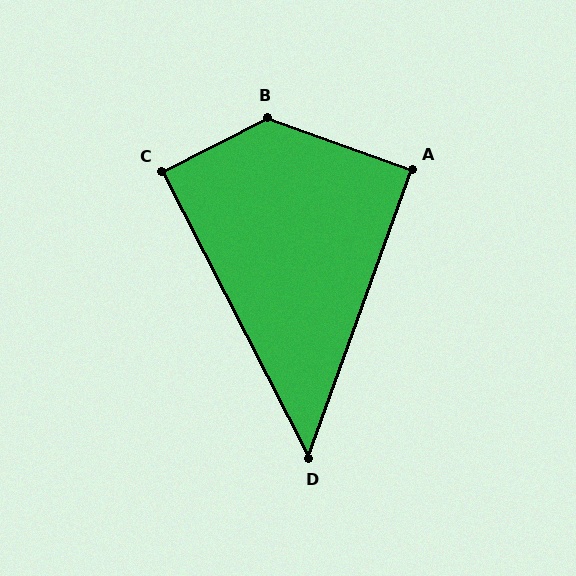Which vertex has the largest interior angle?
B, at approximately 133 degrees.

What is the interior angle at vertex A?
Approximately 90 degrees (approximately right).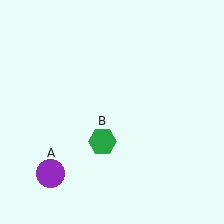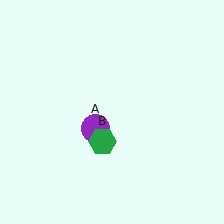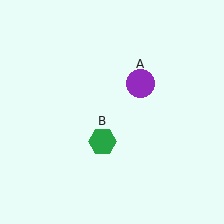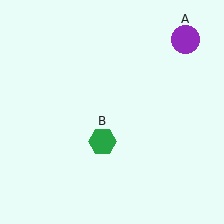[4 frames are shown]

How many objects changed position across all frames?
1 object changed position: purple circle (object A).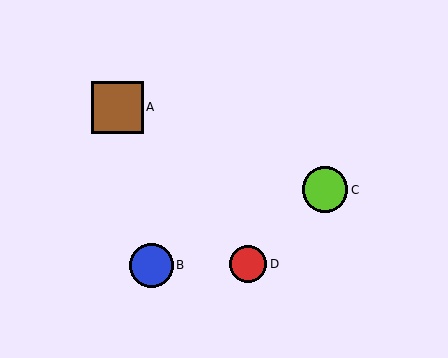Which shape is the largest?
The brown square (labeled A) is the largest.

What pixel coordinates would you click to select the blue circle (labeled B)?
Click at (151, 265) to select the blue circle B.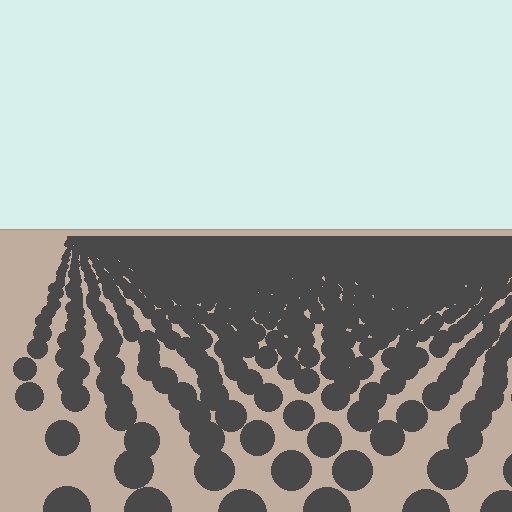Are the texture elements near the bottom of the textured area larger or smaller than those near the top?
Larger. Near the bottom, elements are closer to the viewer and appear at a bigger on-screen size.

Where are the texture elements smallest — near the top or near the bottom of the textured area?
Near the top.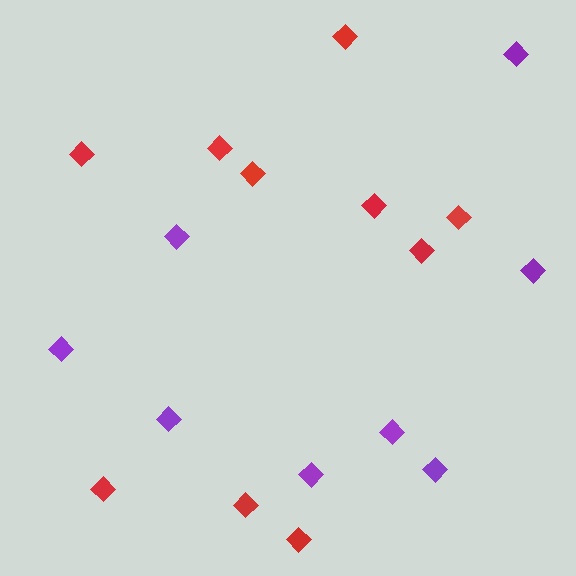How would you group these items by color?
There are 2 groups: one group of red diamonds (10) and one group of purple diamonds (8).